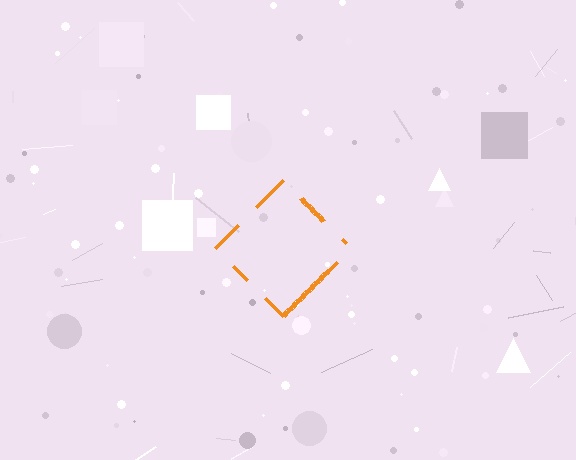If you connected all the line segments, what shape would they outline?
They would outline a diamond.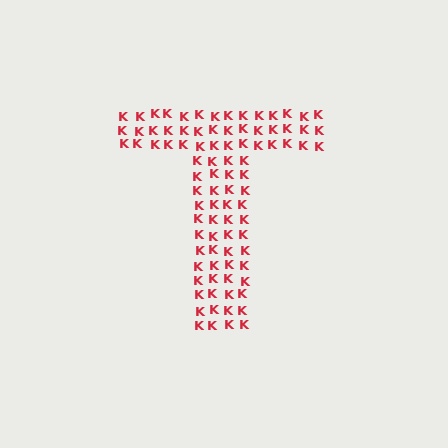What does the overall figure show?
The overall figure shows the letter T.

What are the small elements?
The small elements are letter K's.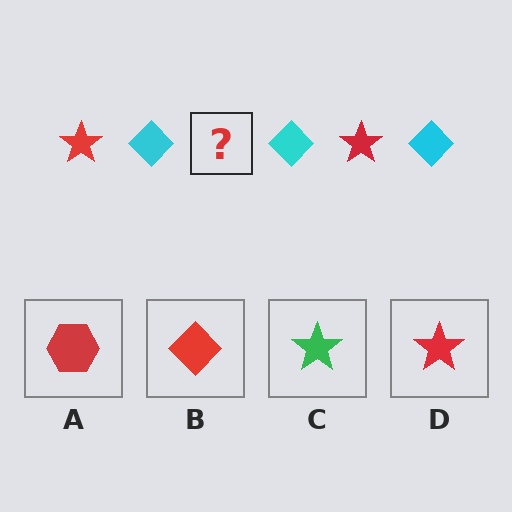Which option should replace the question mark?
Option D.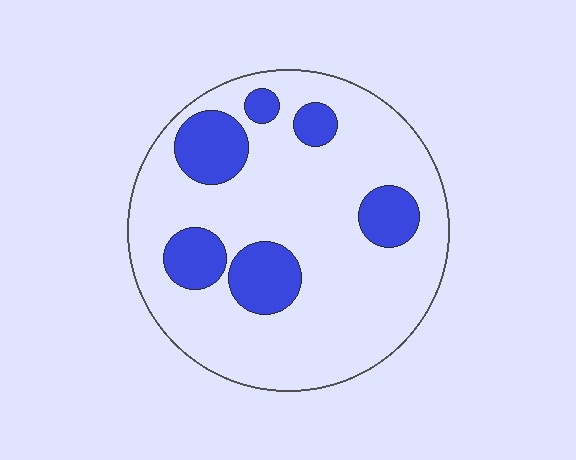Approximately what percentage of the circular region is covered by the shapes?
Approximately 20%.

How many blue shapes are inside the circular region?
6.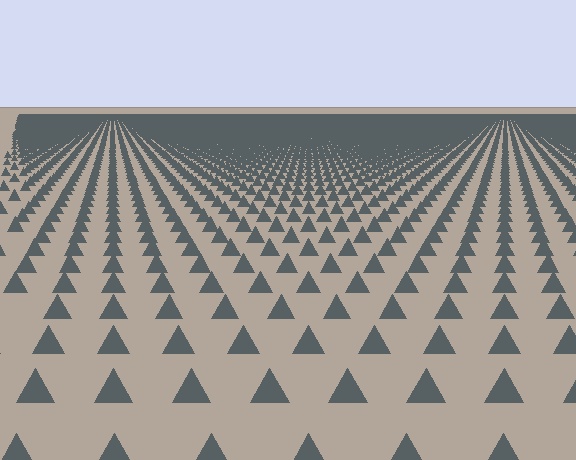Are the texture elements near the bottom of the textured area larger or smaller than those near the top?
Larger. Near the bottom, elements are closer to the viewer and appear at a bigger on-screen size.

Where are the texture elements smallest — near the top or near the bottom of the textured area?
Near the top.